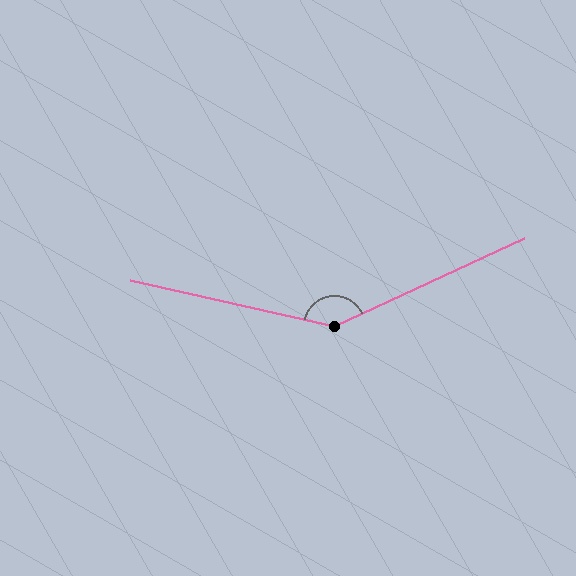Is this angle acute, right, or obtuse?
It is obtuse.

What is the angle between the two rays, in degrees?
Approximately 142 degrees.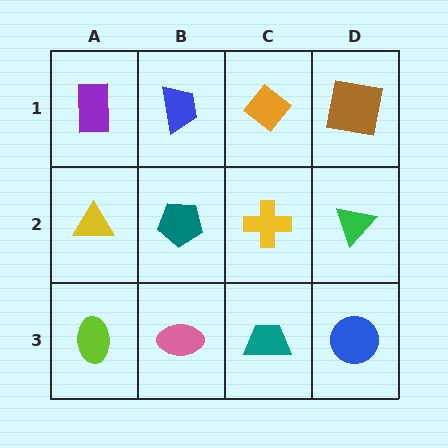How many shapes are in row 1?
4 shapes.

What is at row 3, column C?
A teal trapezoid.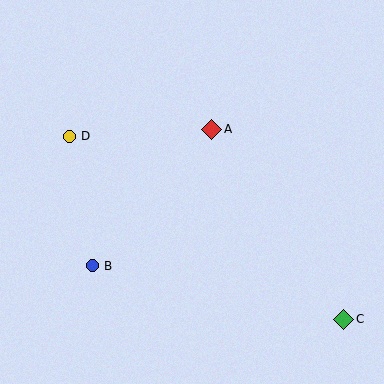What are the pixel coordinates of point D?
Point D is at (69, 136).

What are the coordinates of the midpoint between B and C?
The midpoint between B and C is at (218, 293).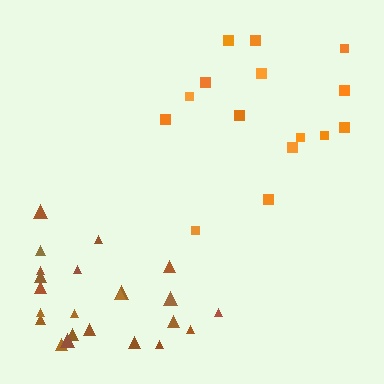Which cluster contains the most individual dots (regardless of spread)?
Brown (23).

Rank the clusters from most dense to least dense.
brown, orange.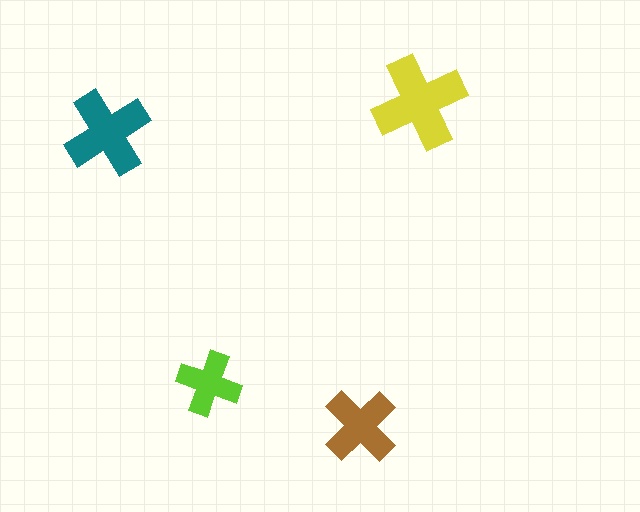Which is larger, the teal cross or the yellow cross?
The yellow one.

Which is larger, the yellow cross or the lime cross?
The yellow one.